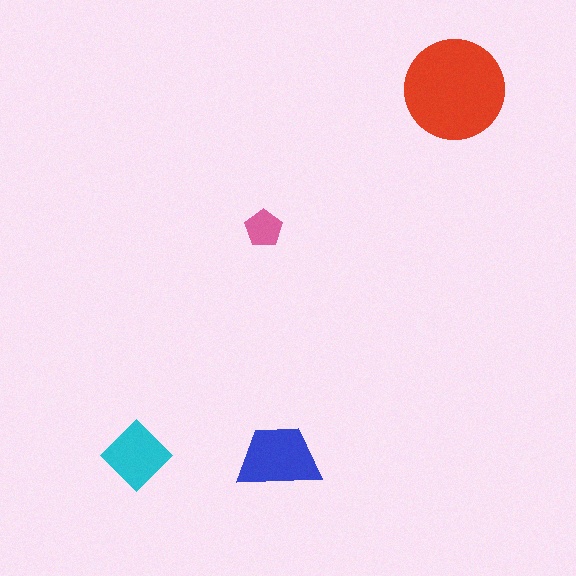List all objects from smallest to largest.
The pink pentagon, the cyan diamond, the blue trapezoid, the red circle.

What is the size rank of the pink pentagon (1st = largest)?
4th.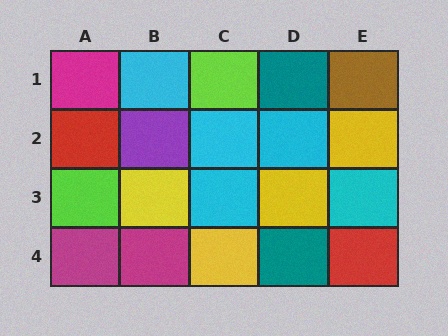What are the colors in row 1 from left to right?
Magenta, cyan, lime, teal, brown.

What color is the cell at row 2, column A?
Red.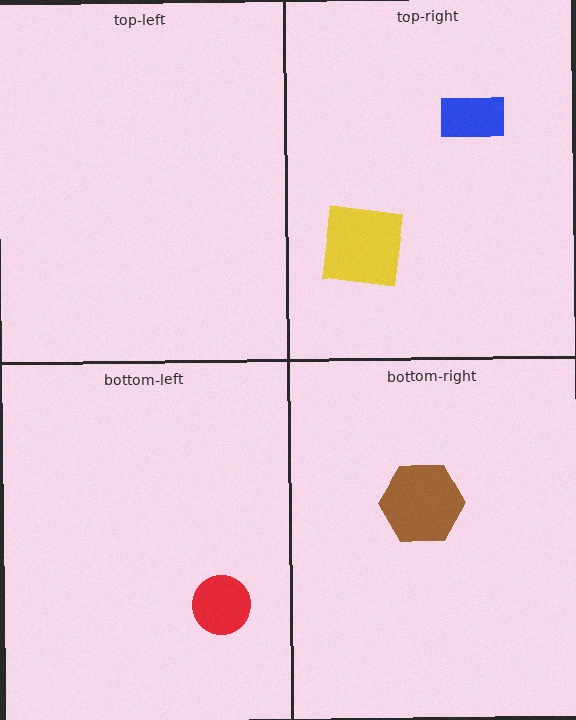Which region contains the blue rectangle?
The top-right region.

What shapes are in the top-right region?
The yellow square, the blue rectangle.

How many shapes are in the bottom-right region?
1.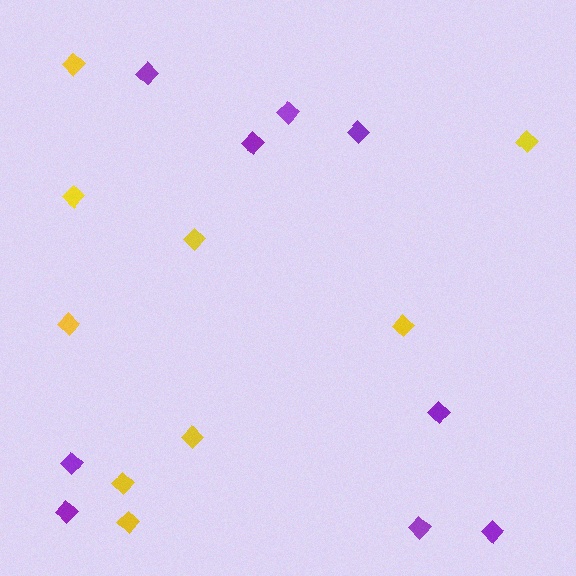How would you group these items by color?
There are 2 groups: one group of purple diamonds (9) and one group of yellow diamonds (9).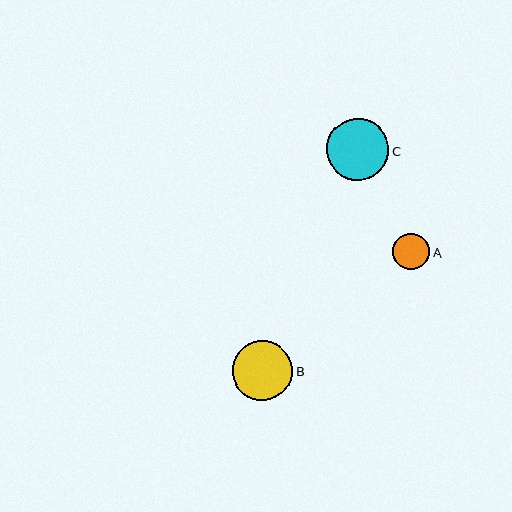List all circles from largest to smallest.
From largest to smallest: C, B, A.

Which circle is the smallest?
Circle A is the smallest with a size of approximately 37 pixels.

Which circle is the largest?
Circle C is the largest with a size of approximately 62 pixels.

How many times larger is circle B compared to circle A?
Circle B is approximately 1.6 times the size of circle A.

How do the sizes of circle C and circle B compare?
Circle C and circle B are approximately the same size.